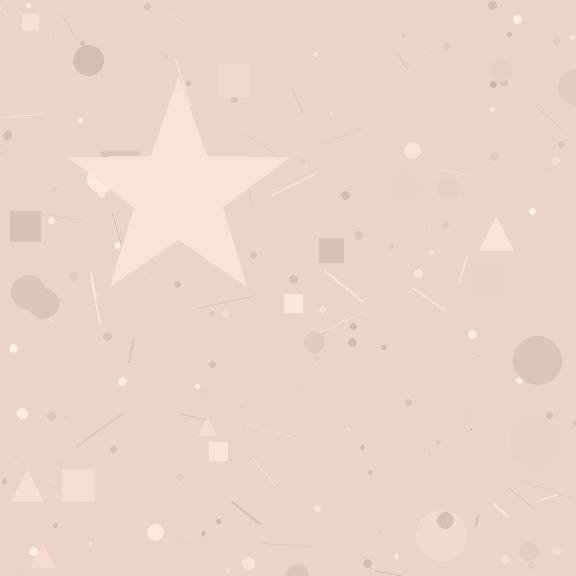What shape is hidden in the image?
A star is hidden in the image.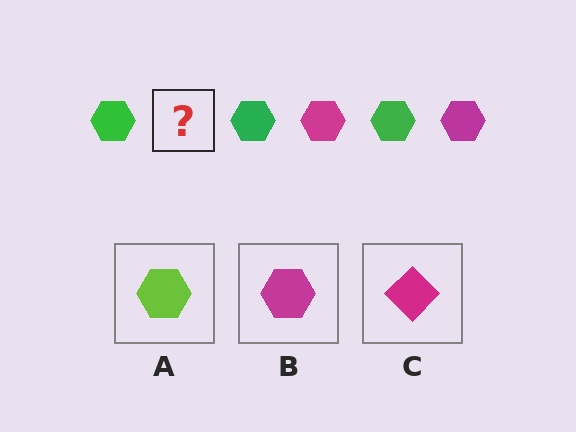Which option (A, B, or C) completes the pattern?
B.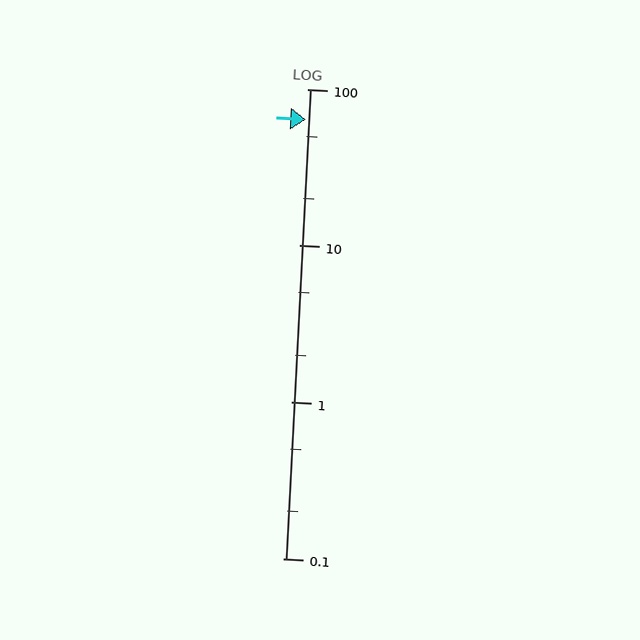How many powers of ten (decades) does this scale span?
The scale spans 3 decades, from 0.1 to 100.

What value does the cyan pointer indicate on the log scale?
The pointer indicates approximately 64.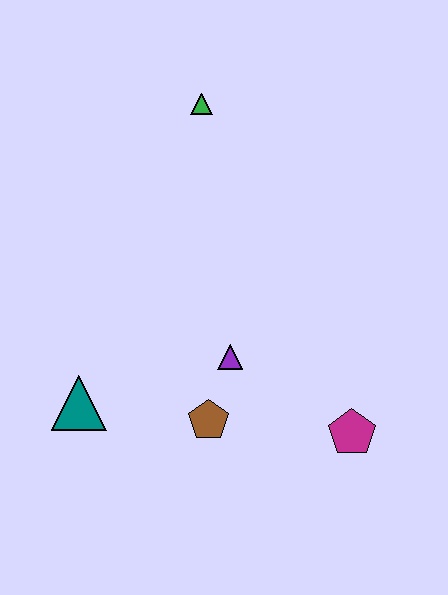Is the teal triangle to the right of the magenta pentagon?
No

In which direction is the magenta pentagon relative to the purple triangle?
The magenta pentagon is to the right of the purple triangle.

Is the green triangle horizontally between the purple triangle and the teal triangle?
Yes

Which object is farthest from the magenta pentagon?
The green triangle is farthest from the magenta pentagon.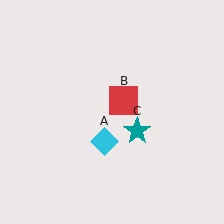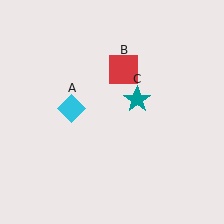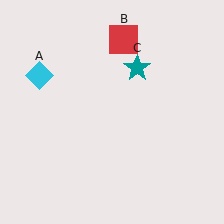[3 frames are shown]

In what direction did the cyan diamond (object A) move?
The cyan diamond (object A) moved up and to the left.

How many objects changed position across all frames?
3 objects changed position: cyan diamond (object A), red square (object B), teal star (object C).